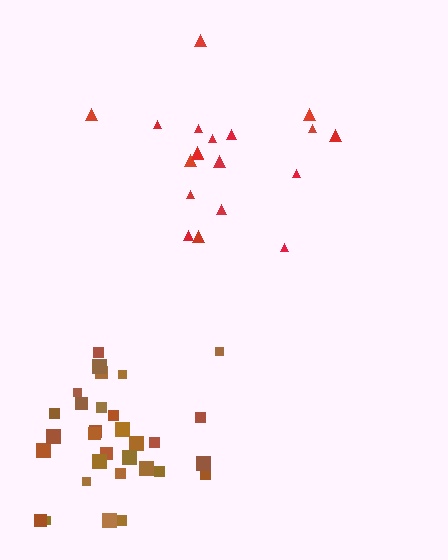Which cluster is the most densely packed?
Brown.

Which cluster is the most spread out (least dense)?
Red.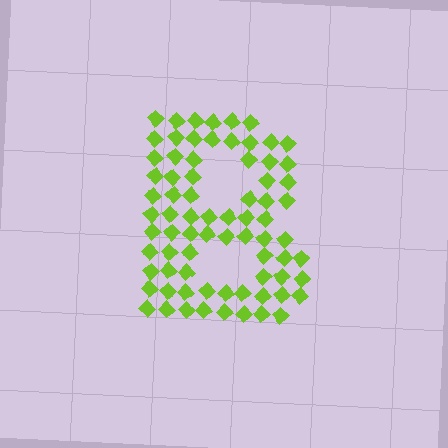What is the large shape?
The large shape is the letter B.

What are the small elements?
The small elements are diamonds.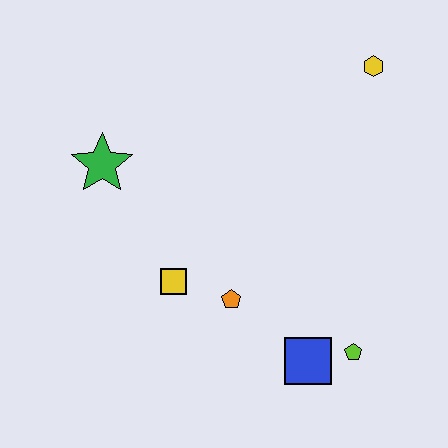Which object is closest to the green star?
The yellow square is closest to the green star.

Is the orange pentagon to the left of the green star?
No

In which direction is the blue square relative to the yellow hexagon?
The blue square is below the yellow hexagon.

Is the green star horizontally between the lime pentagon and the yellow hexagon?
No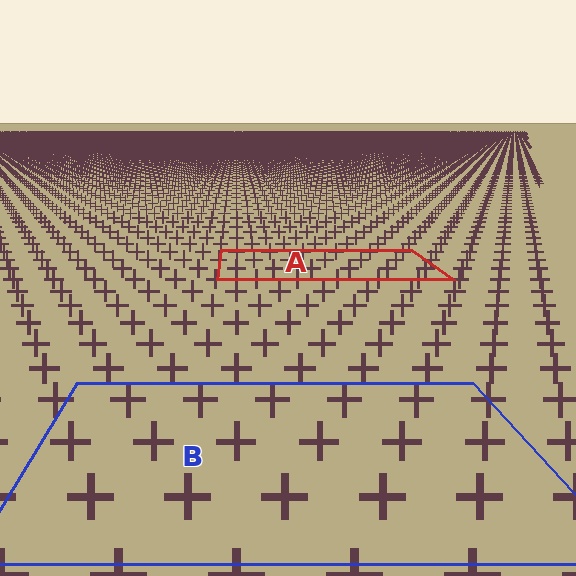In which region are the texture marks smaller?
The texture marks are smaller in region A, because it is farther away.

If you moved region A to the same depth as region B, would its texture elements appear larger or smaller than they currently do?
They would appear larger. At a closer depth, the same texture elements are projected at a bigger on-screen size.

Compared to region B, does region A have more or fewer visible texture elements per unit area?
Region A has more texture elements per unit area — they are packed more densely because it is farther away.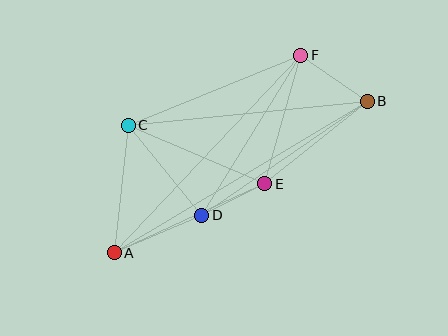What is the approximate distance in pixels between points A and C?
The distance between A and C is approximately 129 pixels.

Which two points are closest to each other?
Points D and E are closest to each other.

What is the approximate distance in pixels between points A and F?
The distance between A and F is approximately 272 pixels.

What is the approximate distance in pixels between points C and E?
The distance between C and E is approximately 149 pixels.